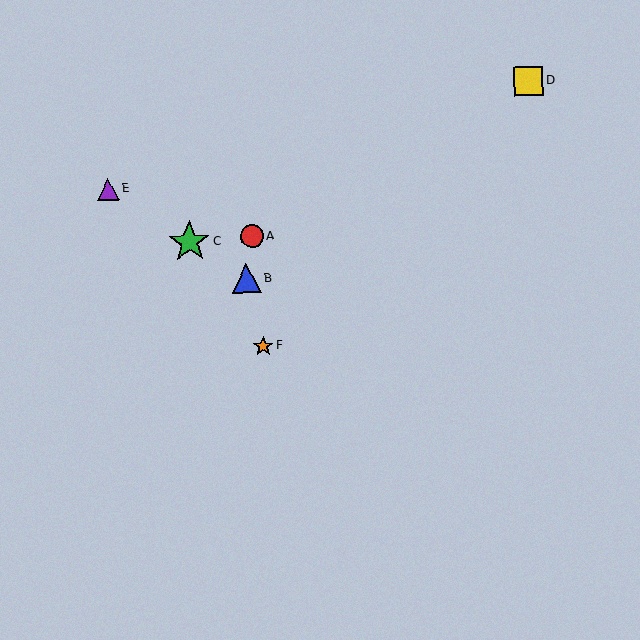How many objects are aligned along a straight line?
3 objects (B, C, E) are aligned along a straight line.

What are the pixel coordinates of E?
Object E is at (108, 189).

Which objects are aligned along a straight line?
Objects B, C, E are aligned along a straight line.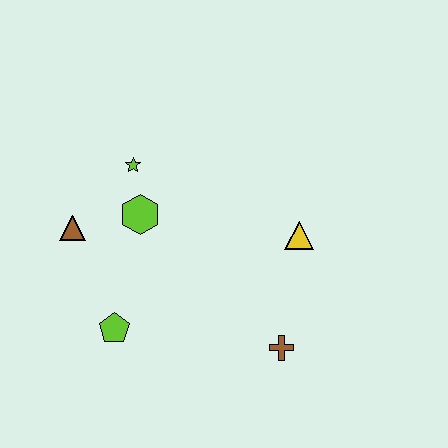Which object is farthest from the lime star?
The brown cross is farthest from the lime star.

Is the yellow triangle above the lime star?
No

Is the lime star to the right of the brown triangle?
Yes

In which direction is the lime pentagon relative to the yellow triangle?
The lime pentagon is to the left of the yellow triangle.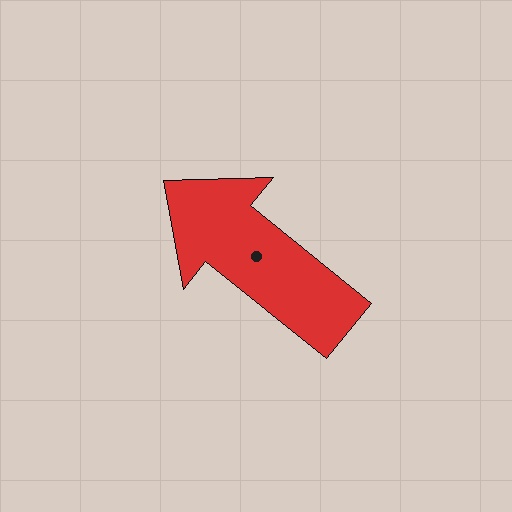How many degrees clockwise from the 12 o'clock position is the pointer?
Approximately 309 degrees.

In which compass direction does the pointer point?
Northwest.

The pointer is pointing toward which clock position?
Roughly 10 o'clock.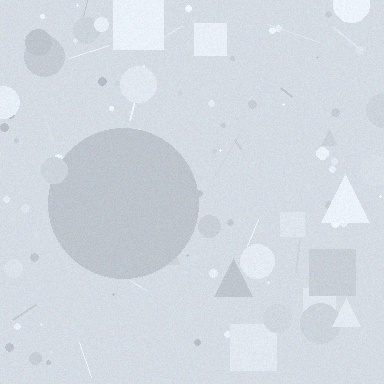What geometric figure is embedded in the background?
A circle is embedded in the background.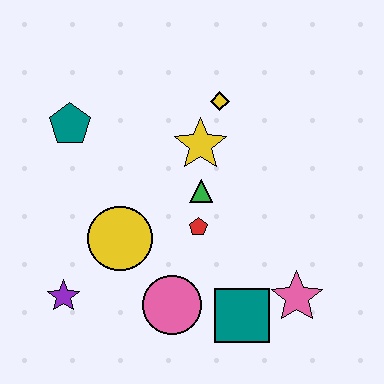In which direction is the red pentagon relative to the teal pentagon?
The red pentagon is to the right of the teal pentagon.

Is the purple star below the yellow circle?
Yes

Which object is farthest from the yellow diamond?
The purple star is farthest from the yellow diamond.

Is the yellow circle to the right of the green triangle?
No